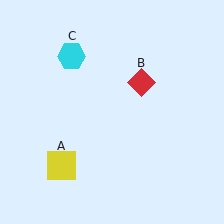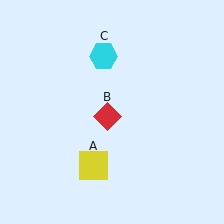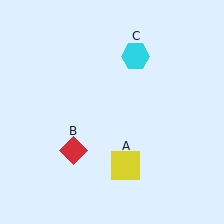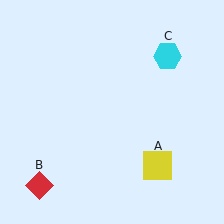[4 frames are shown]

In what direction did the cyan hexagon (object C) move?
The cyan hexagon (object C) moved right.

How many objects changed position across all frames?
3 objects changed position: yellow square (object A), red diamond (object B), cyan hexagon (object C).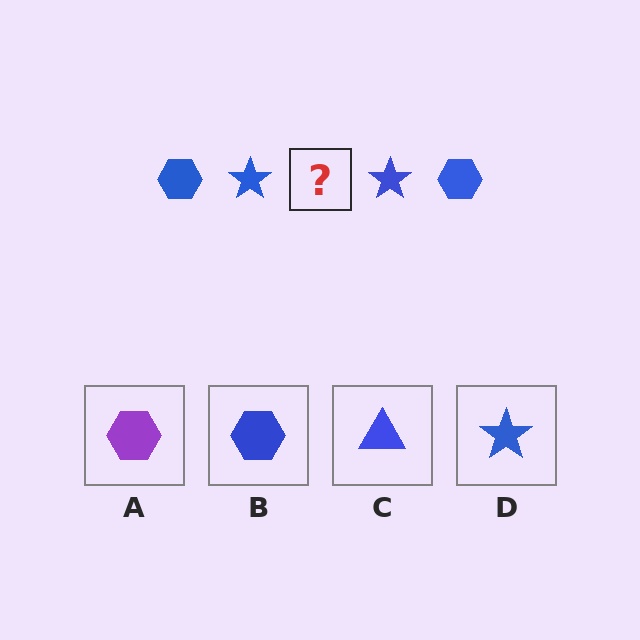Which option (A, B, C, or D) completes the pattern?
B.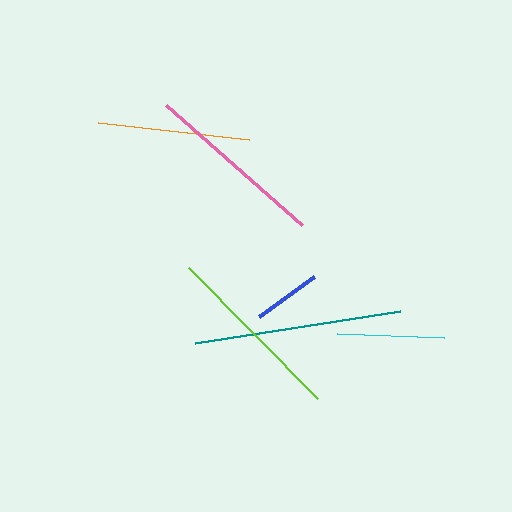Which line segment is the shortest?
The blue line is the shortest at approximately 69 pixels.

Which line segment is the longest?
The teal line is the longest at approximately 207 pixels.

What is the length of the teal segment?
The teal segment is approximately 207 pixels long.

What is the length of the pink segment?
The pink segment is approximately 181 pixels long.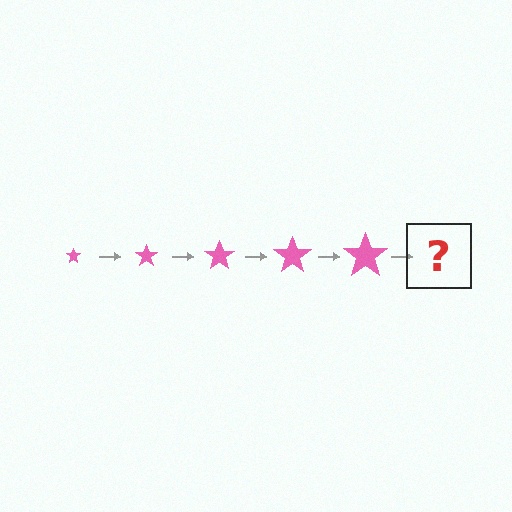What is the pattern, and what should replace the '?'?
The pattern is that the star gets progressively larger each step. The '?' should be a pink star, larger than the previous one.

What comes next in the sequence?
The next element should be a pink star, larger than the previous one.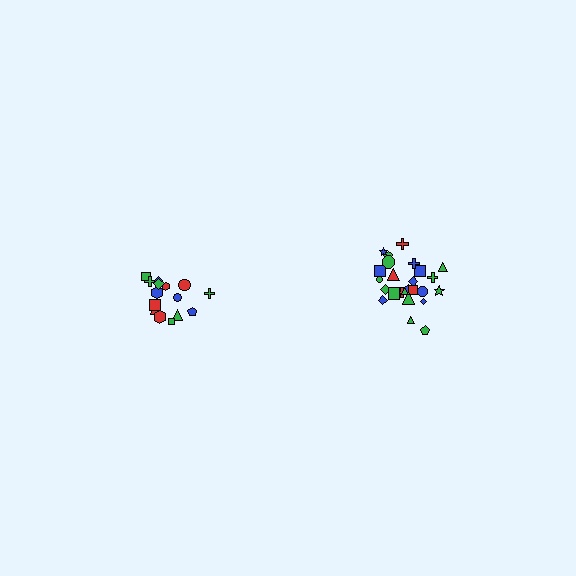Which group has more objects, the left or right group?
The right group.